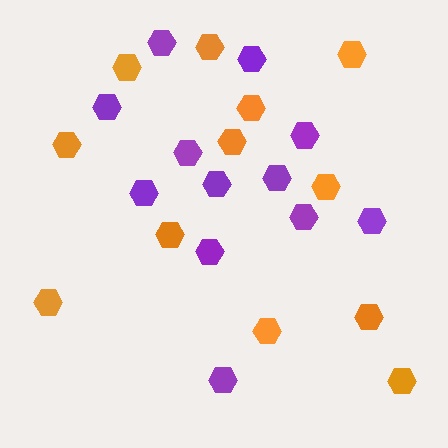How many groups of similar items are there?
There are 2 groups: one group of purple hexagons (12) and one group of orange hexagons (12).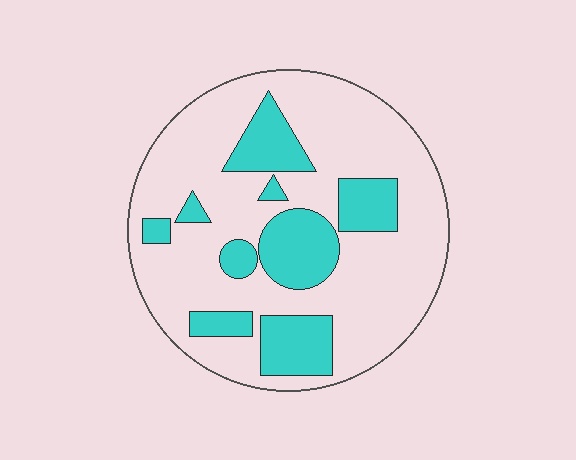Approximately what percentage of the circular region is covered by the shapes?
Approximately 25%.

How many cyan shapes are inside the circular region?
9.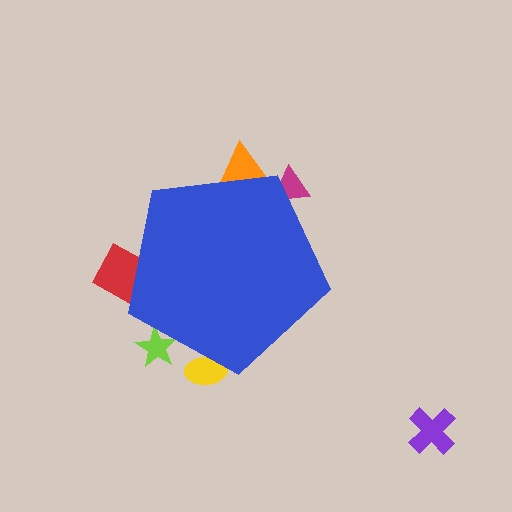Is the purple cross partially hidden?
No, the purple cross is fully visible.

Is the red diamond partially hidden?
Yes, the red diamond is partially hidden behind the blue pentagon.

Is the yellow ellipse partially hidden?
Yes, the yellow ellipse is partially hidden behind the blue pentagon.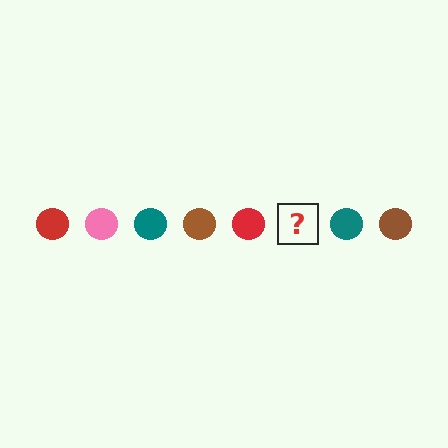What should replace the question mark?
The question mark should be replaced with a pink circle.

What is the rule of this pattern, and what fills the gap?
The rule is that the pattern cycles through red, pink, teal, brown circles. The gap should be filled with a pink circle.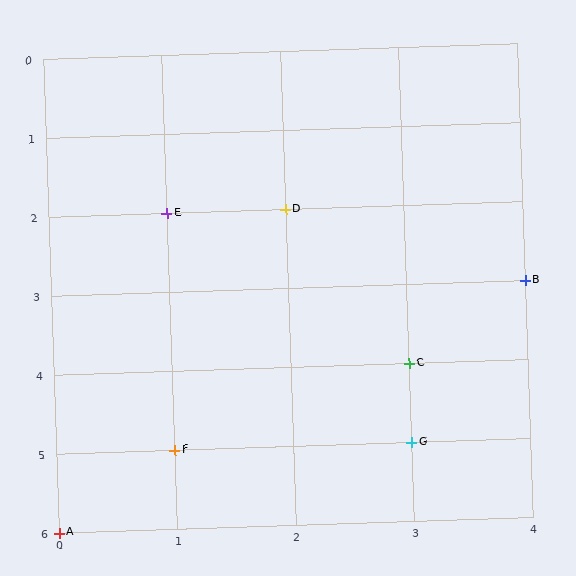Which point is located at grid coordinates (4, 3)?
Point B is at (4, 3).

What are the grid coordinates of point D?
Point D is at grid coordinates (2, 2).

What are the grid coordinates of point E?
Point E is at grid coordinates (1, 2).